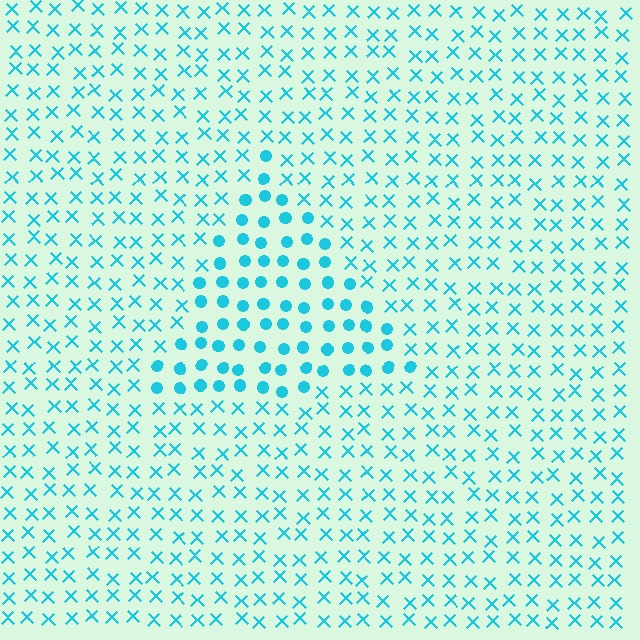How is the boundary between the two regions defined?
The boundary is defined by a change in element shape: circles inside vs. X marks outside. All elements share the same color and spacing.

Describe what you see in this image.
The image is filled with small cyan elements arranged in a uniform grid. A triangle-shaped region contains circles, while the surrounding area contains X marks. The boundary is defined purely by the change in element shape.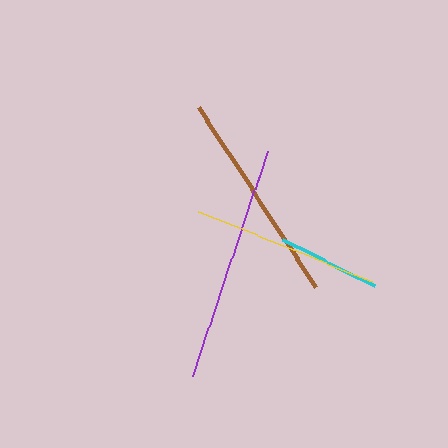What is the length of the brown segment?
The brown segment is approximately 215 pixels long.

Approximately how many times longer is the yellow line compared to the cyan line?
The yellow line is approximately 1.8 times the length of the cyan line.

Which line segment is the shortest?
The cyan line is the shortest at approximately 104 pixels.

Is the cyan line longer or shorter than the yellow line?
The yellow line is longer than the cyan line.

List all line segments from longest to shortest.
From longest to shortest: purple, brown, yellow, cyan.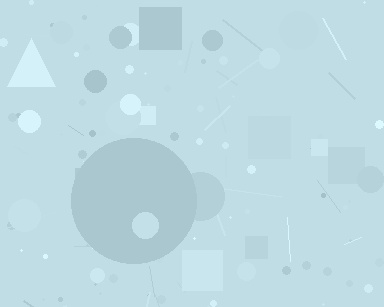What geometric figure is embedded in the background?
A circle is embedded in the background.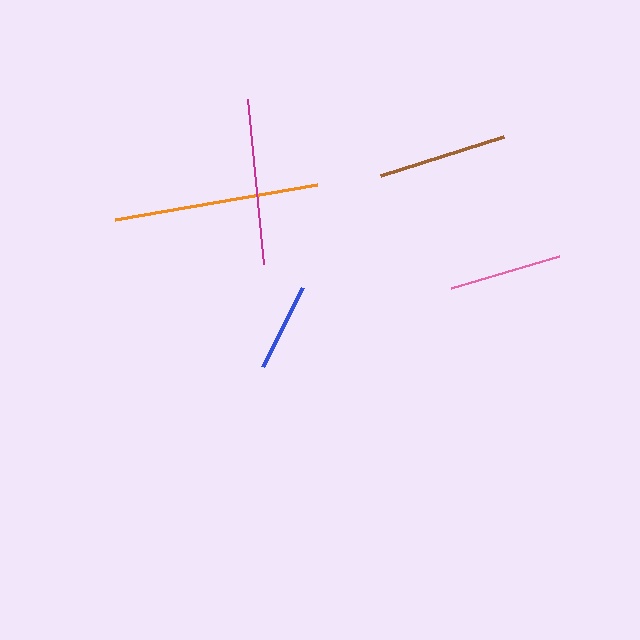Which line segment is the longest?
The orange line is the longest at approximately 205 pixels.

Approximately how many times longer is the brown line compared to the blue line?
The brown line is approximately 1.5 times the length of the blue line.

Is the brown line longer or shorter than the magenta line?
The magenta line is longer than the brown line.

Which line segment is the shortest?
The blue line is the shortest at approximately 89 pixels.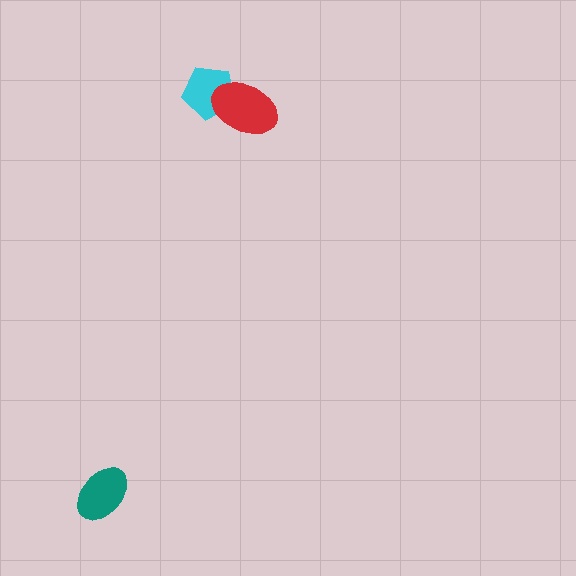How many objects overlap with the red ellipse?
1 object overlaps with the red ellipse.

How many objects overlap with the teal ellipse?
0 objects overlap with the teal ellipse.